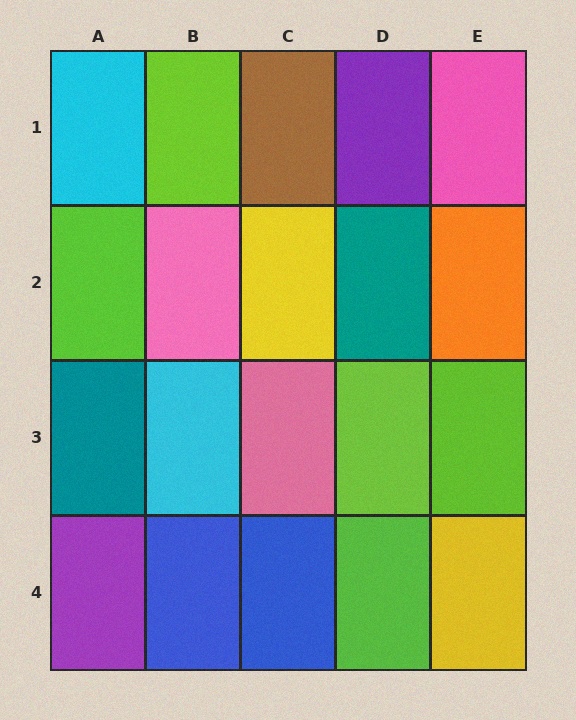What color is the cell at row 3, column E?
Lime.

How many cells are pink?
3 cells are pink.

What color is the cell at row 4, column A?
Purple.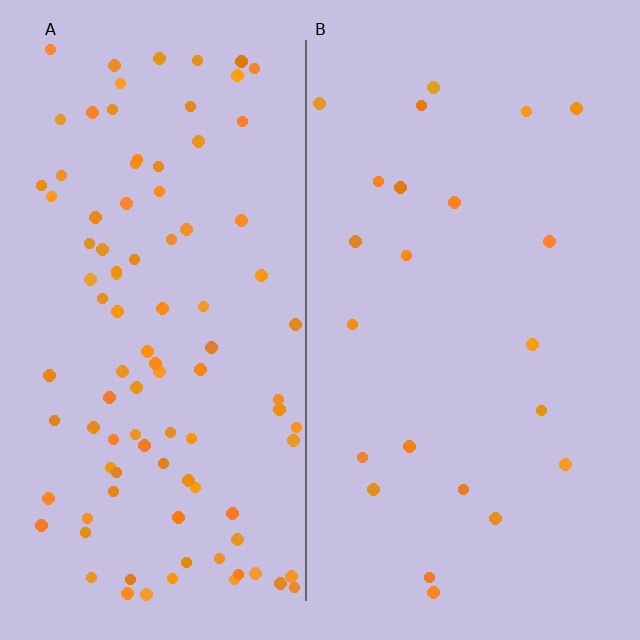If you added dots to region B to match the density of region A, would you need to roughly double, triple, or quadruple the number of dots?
Approximately quadruple.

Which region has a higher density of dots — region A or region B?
A (the left).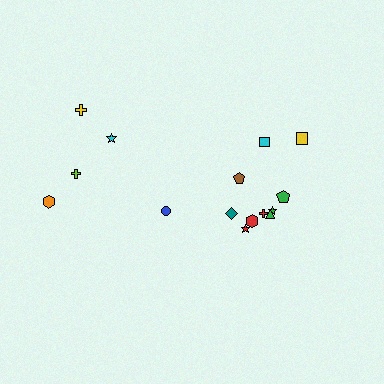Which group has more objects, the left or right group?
The right group.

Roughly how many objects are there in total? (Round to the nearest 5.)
Roughly 15 objects in total.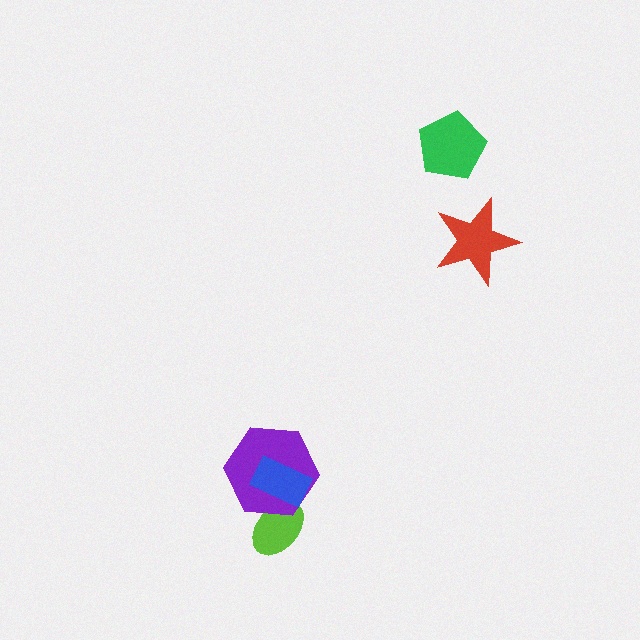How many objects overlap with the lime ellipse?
2 objects overlap with the lime ellipse.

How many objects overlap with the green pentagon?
0 objects overlap with the green pentagon.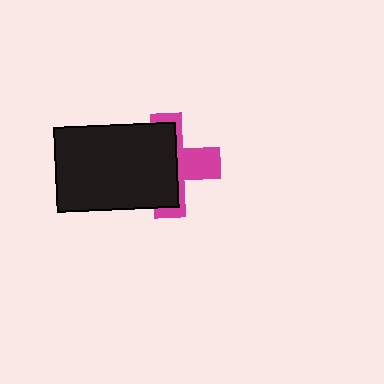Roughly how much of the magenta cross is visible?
A small part of it is visible (roughly 41%).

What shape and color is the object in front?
The object in front is a black rectangle.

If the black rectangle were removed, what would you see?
You would see the complete magenta cross.